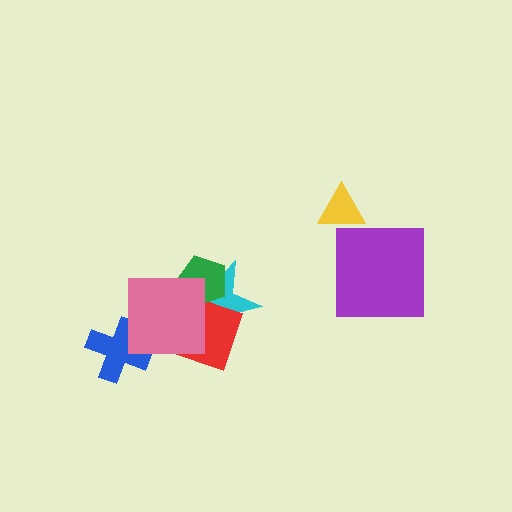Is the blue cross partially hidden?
Yes, it is partially covered by another shape.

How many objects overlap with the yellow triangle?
0 objects overlap with the yellow triangle.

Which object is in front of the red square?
The pink square is in front of the red square.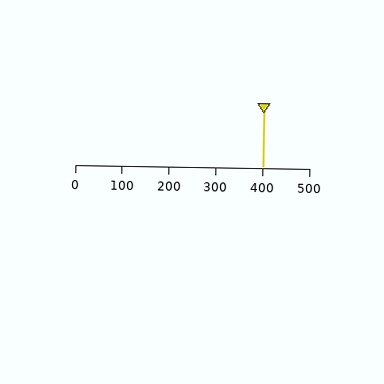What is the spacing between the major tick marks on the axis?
The major ticks are spaced 100 apart.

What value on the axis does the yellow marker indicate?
The marker indicates approximately 400.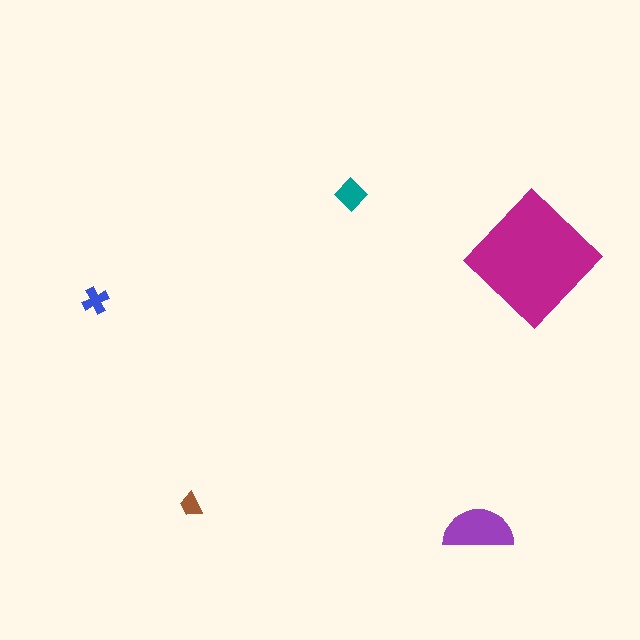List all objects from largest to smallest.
The magenta diamond, the purple semicircle, the teal diamond, the blue cross, the brown trapezoid.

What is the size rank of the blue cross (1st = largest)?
4th.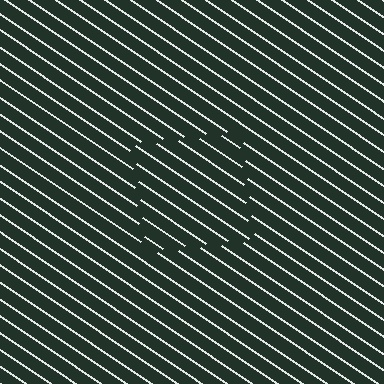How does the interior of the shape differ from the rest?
The interior of the shape contains the same grating, shifted by half a period — the contour is defined by the phase discontinuity where line-ends from the inner and outer gratings abut.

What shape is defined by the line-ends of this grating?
An illusory square. The interior of the shape contains the same grating, shifted by half a period — the contour is defined by the phase discontinuity where line-ends from the inner and outer gratings abut.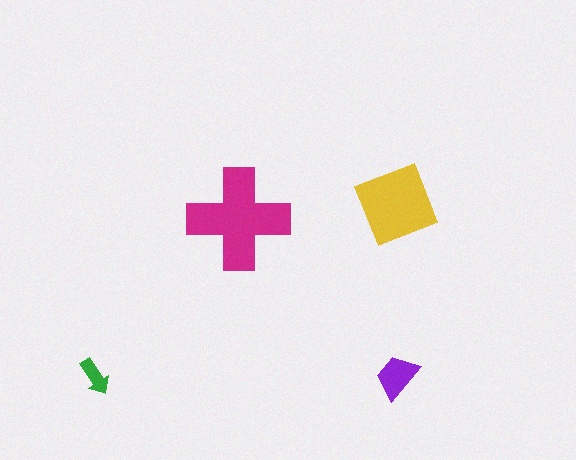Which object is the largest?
The magenta cross.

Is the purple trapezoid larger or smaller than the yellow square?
Smaller.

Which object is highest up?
The yellow square is topmost.